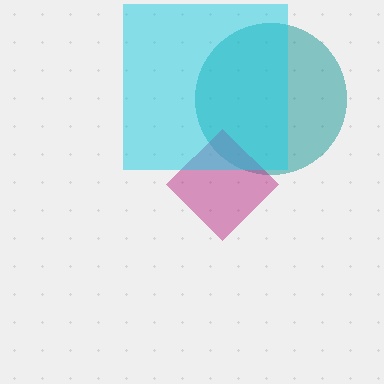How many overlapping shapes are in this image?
There are 3 overlapping shapes in the image.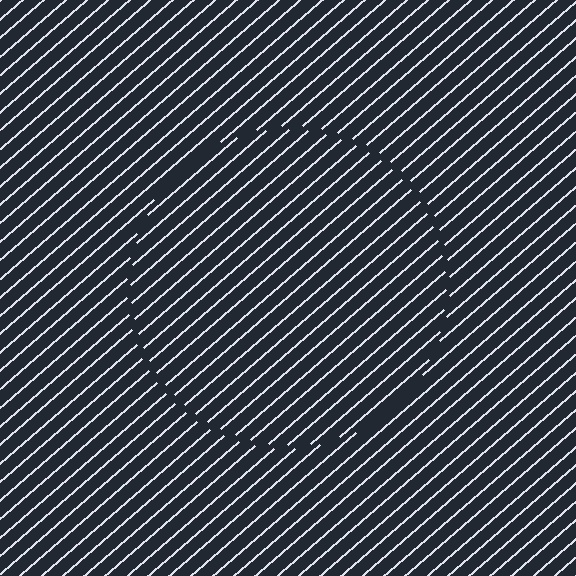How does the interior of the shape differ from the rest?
The interior of the shape contains the same grating, shifted by half a period — the contour is defined by the phase discontinuity where line-ends from the inner and outer gratings abut.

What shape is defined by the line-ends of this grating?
An illusory circle. The interior of the shape contains the same grating, shifted by half a period — the contour is defined by the phase discontinuity where line-ends from the inner and outer gratings abut.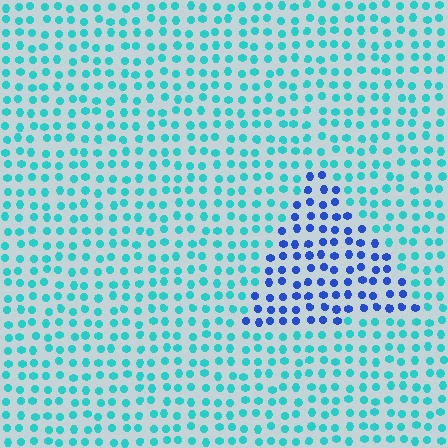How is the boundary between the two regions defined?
The boundary is defined purely by a slight shift in hue (about 49 degrees). Spacing, size, and orientation are identical on both sides.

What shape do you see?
I see a triangle.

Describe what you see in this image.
The image is filled with small cyan elements in a uniform arrangement. A triangle-shaped region is visible where the elements are tinted to a slightly different hue, forming a subtle color boundary.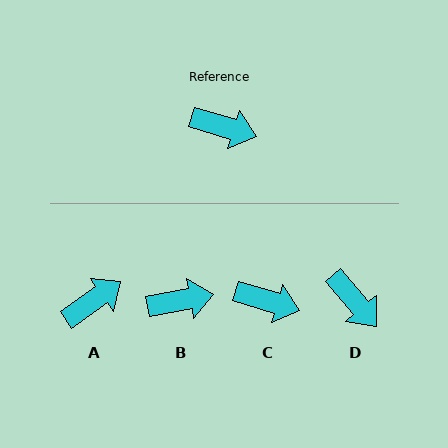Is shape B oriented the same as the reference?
No, it is off by about 27 degrees.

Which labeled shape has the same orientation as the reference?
C.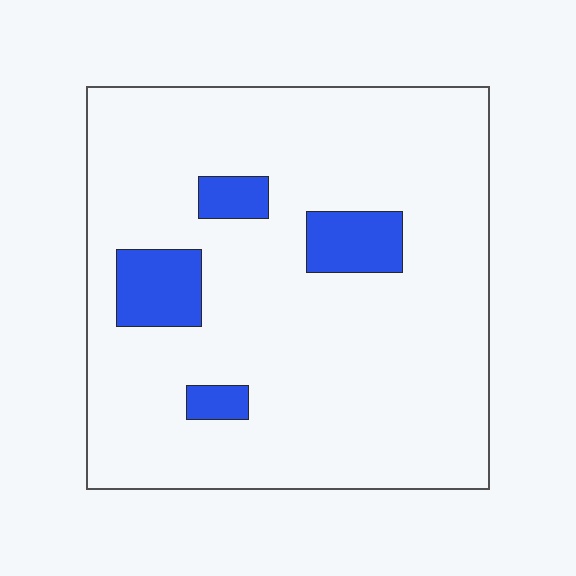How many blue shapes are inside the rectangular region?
4.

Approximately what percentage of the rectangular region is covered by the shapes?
Approximately 10%.